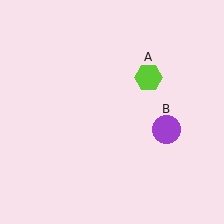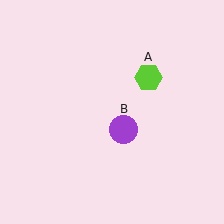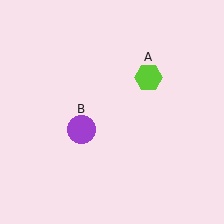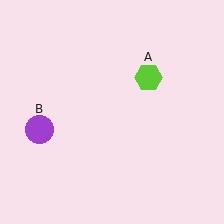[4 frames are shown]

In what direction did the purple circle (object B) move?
The purple circle (object B) moved left.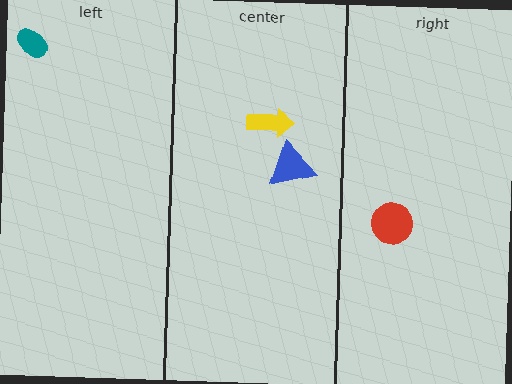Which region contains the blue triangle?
The center region.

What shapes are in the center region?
The blue triangle, the yellow arrow.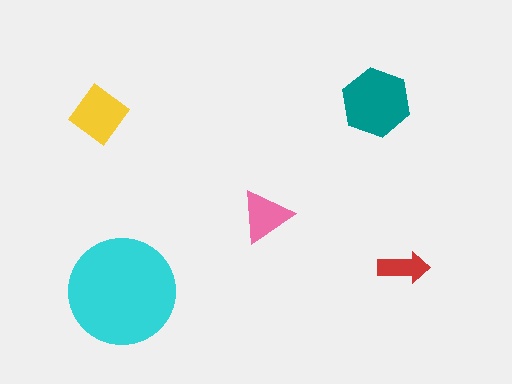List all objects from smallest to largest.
The red arrow, the pink triangle, the yellow diamond, the teal hexagon, the cyan circle.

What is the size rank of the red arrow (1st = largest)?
5th.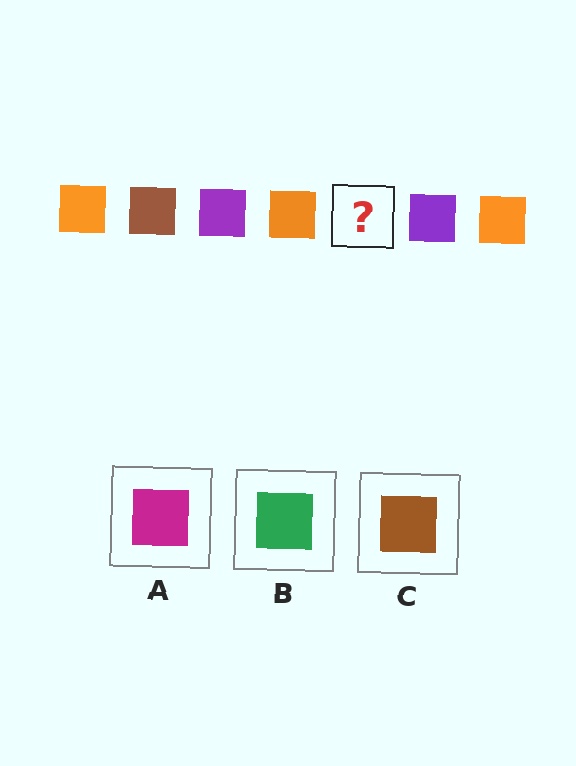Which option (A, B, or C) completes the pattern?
C.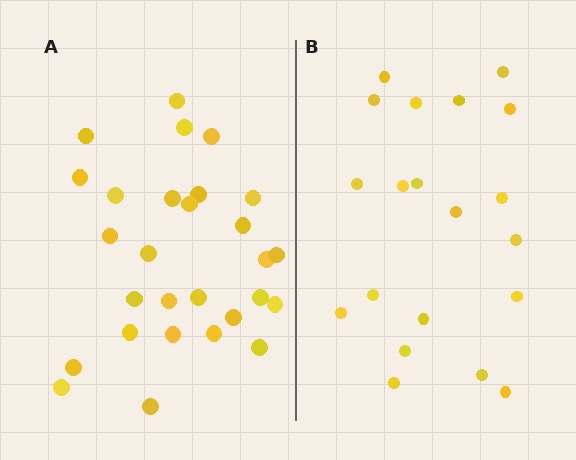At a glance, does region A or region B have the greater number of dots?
Region A (the left region) has more dots.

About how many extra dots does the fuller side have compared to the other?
Region A has roughly 8 or so more dots than region B.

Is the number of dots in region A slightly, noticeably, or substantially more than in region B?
Region A has noticeably more, but not dramatically so. The ratio is roughly 1.4 to 1.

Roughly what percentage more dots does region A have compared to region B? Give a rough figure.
About 40% more.